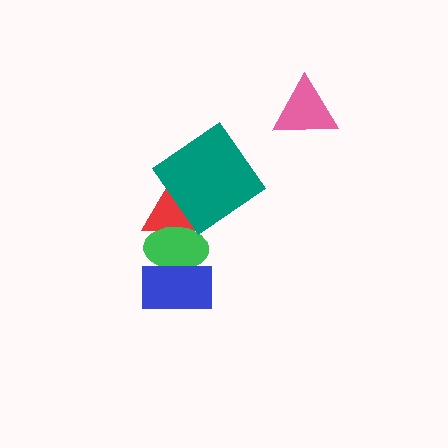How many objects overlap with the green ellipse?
2 objects overlap with the green ellipse.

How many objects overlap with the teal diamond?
1 object overlaps with the teal diamond.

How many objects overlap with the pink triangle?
0 objects overlap with the pink triangle.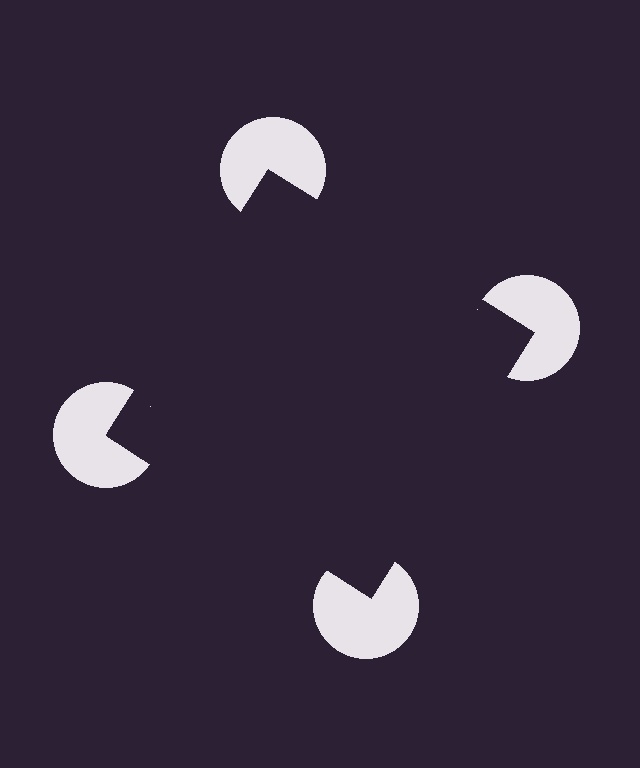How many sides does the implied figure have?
4 sides.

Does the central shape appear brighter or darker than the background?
It typically appears slightly darker than the background, even though no actual brightness change is drawn.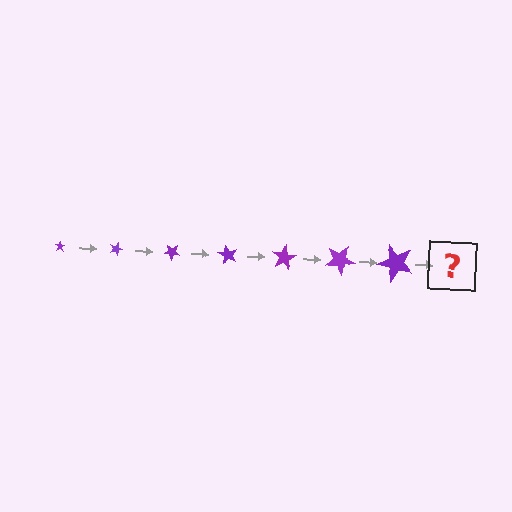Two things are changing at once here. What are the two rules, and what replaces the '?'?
The two rules are that the star grows larger each step and it rotates 20 degrees each step. The '?' should be a star, larger than the previous one and rotated 140 degrees from the start.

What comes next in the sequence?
The next element should be a star, larger than the previous one and rotated 140 degrees from the start.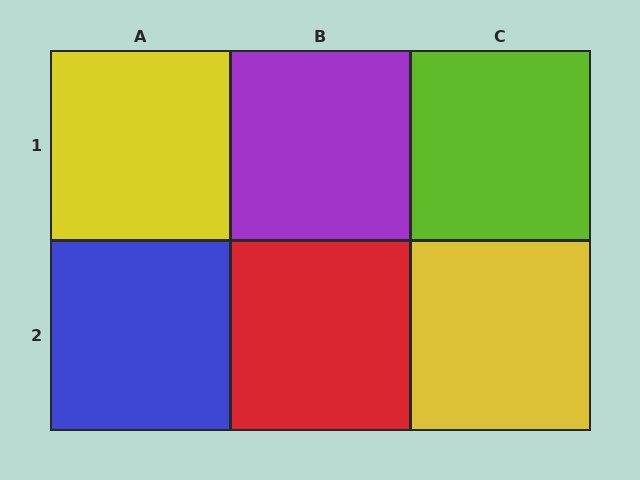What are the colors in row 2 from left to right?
Blue, red, yellow.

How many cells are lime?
1 cell is lime.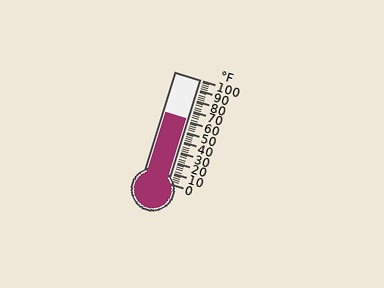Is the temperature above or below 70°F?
The temperature is below 70°F.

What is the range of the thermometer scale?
The thermometer scale ranges from 0°F to 100°F.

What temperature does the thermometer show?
The thermometer shows approximately 62°F.